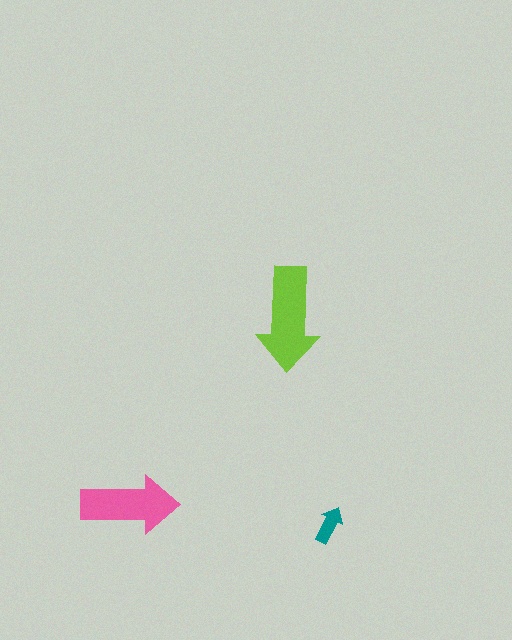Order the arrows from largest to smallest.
the lime one, the pink one, the teal one.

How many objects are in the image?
There are 3 objects in the image.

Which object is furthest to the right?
The teal arrow is rightmost.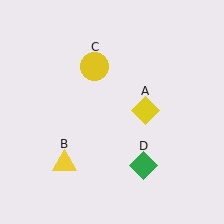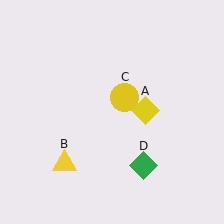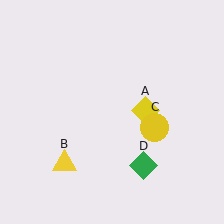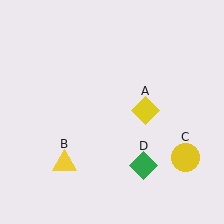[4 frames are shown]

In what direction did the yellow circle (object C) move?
The yellow circle (object C) moved down and to the right.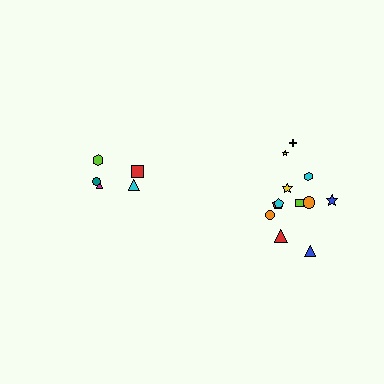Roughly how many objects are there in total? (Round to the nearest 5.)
Roughly 15 objects in total.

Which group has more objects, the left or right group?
The right group.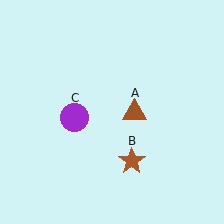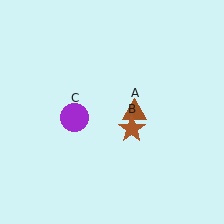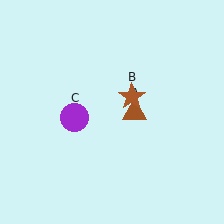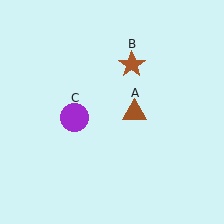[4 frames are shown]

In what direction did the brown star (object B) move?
The brown star (object B) moved up.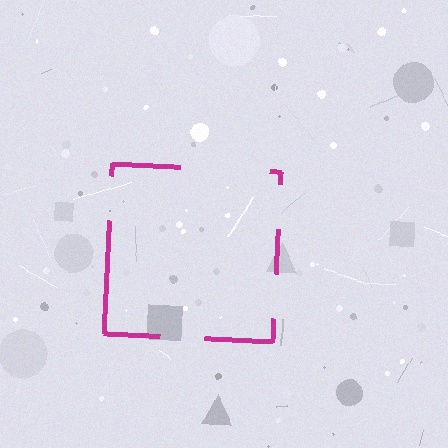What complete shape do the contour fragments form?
The contour fragments form a square.